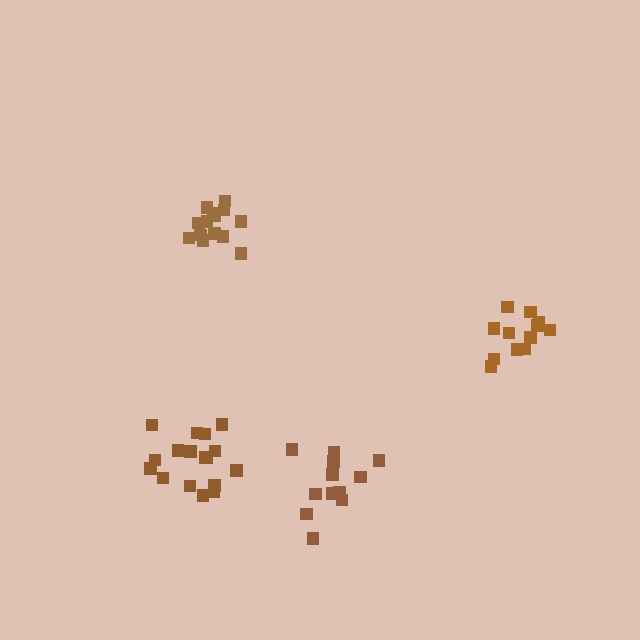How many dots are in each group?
Group 1: 17 dots, Group 2: 12 dots, Group 3: 14 dots, Group 4: 12 dots (55 total).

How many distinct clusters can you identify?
There are 4 distinct clusters.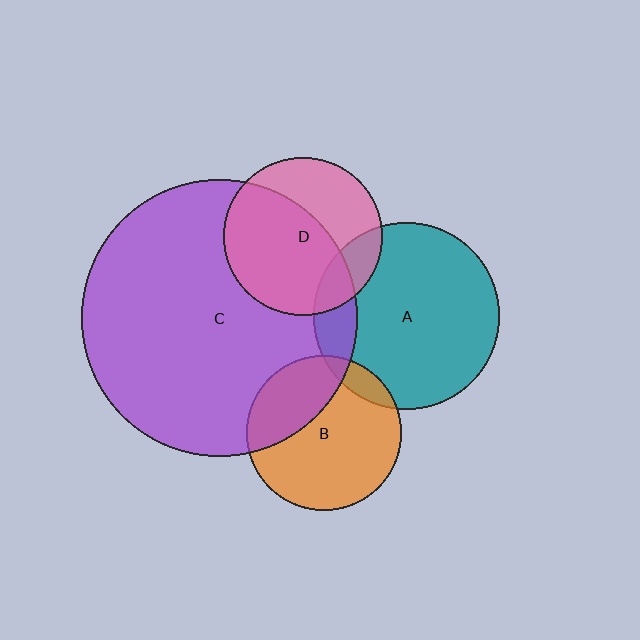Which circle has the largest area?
Circle C (purple).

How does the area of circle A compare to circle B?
Approximately 1.4 times.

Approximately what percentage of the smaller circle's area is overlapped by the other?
Approximately 10%.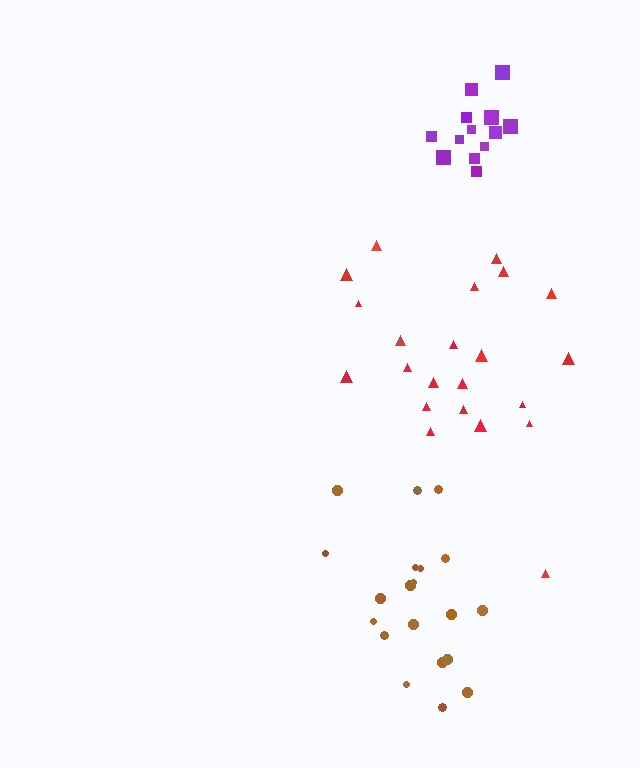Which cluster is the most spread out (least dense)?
Red.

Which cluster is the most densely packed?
Purple.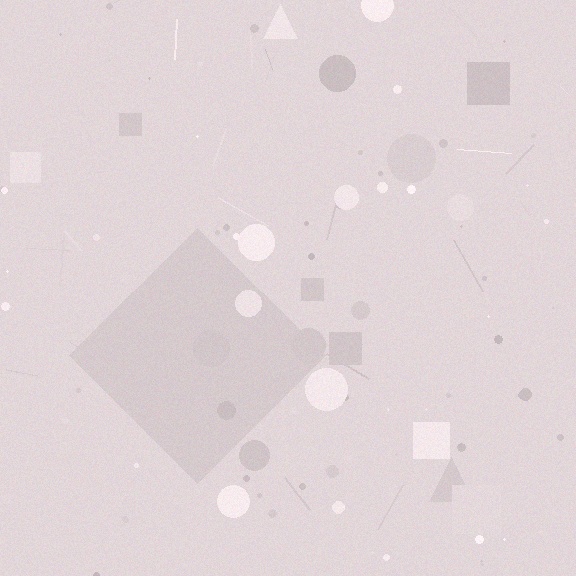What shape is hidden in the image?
A diamond is hidden in the image.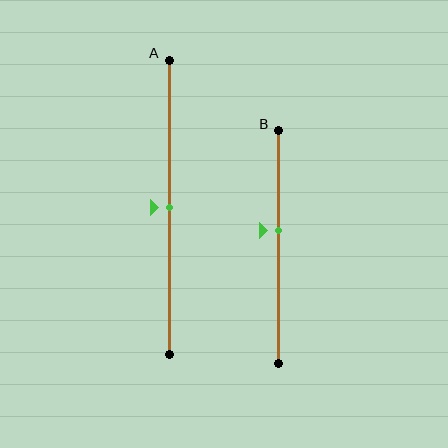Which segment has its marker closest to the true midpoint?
Segment A has its marker closest to the true midpoint.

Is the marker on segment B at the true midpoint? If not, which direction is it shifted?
No, the marker on segment B is shifted upward by about 7% of the segment length.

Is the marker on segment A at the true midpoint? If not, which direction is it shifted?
Yes, the marker on segment A is at the true midpoint.